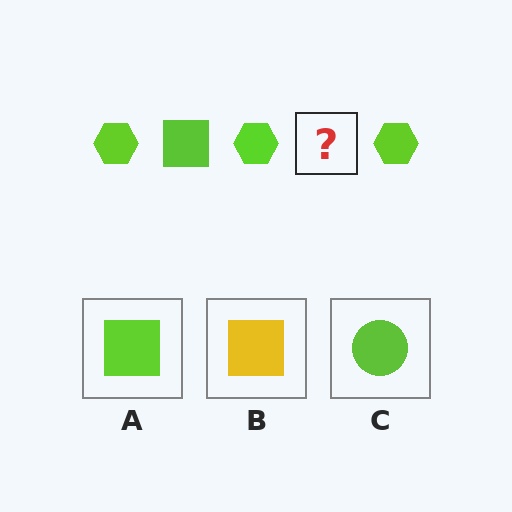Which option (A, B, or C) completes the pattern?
A.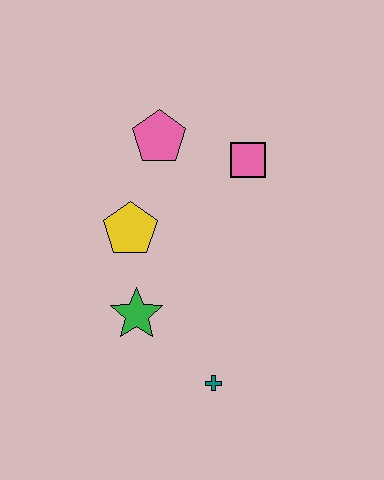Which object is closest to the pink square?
The pink pentagon is closest to the pink square.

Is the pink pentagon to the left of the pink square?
Yes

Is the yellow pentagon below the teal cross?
No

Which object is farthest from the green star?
The pink square is farthest from the green star.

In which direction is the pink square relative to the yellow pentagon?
The pink square is to the right of the yellow pentagon.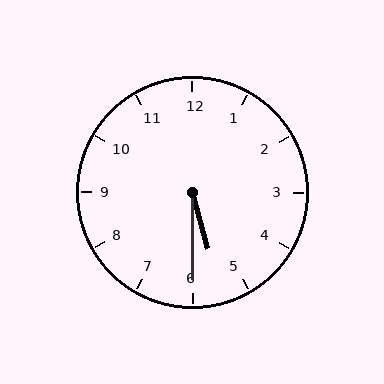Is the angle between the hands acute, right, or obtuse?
It is acute.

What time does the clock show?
5:30.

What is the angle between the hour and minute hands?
Approximately 15 degrees.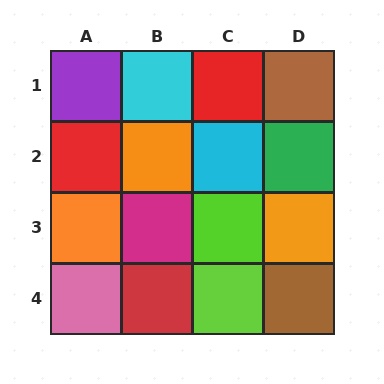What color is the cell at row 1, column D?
Brown.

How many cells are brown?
2 cells are brown.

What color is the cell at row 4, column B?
Red.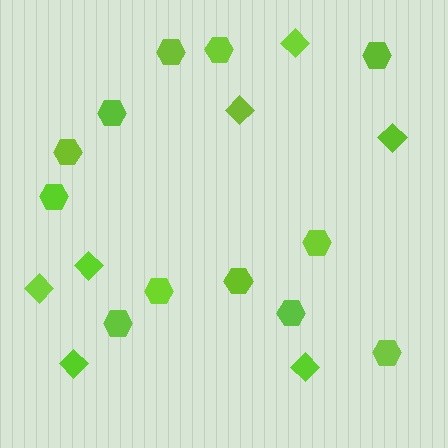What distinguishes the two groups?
There are 2 groups: one group of diamonds (7) and one group of hexagons (12).